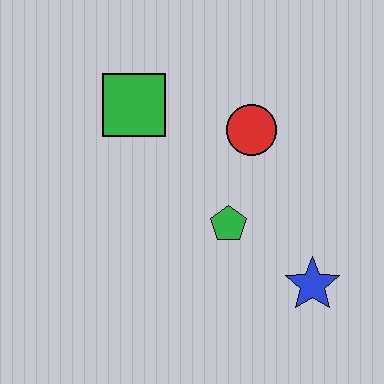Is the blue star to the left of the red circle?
No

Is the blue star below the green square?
Yes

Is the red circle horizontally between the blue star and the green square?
Yes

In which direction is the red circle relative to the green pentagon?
The red circle is above the green pentagon.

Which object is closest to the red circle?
The green pentagon is closest to the red circle.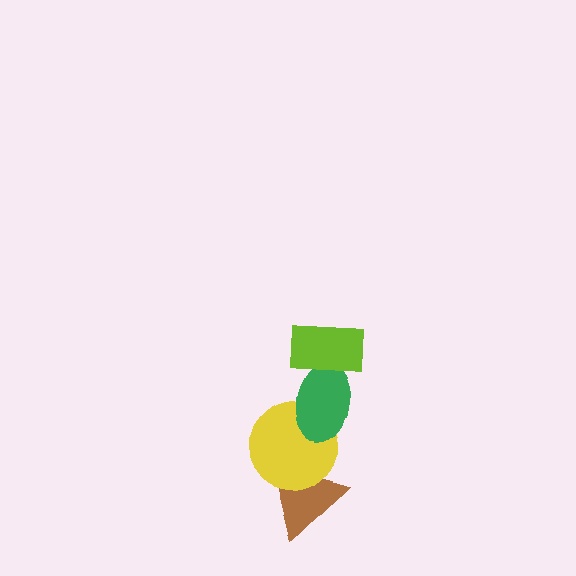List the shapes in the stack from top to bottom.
From top to bottom: the lime rectangle, the green ellipse, the yellow circle, the brown triangle.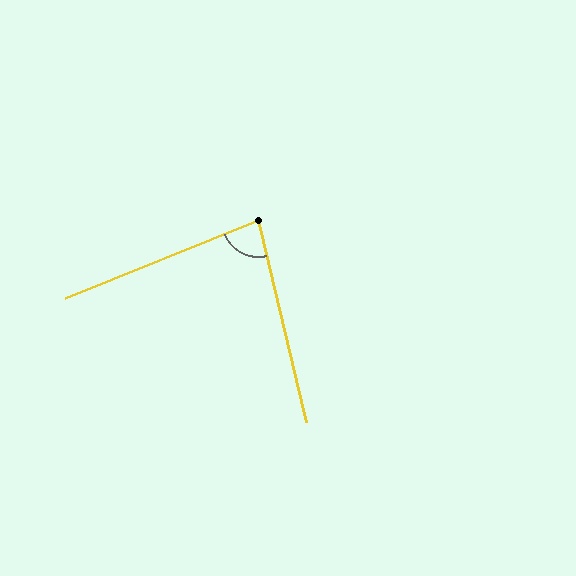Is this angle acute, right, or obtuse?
It is acute.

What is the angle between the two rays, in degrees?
Approximately 81 degrees.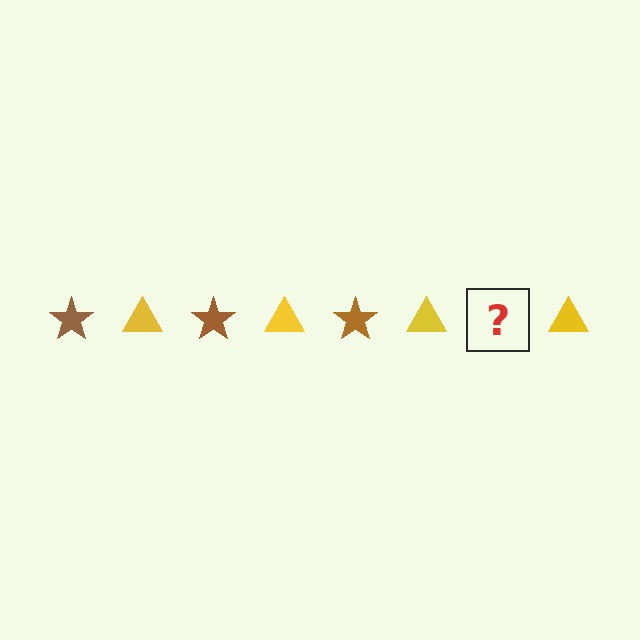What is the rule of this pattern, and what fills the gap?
The rule is that the pattern alternates between brown star and yellow triangle. The gap should be filled with a brown star.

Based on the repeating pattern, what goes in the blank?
The blank should be a brown star.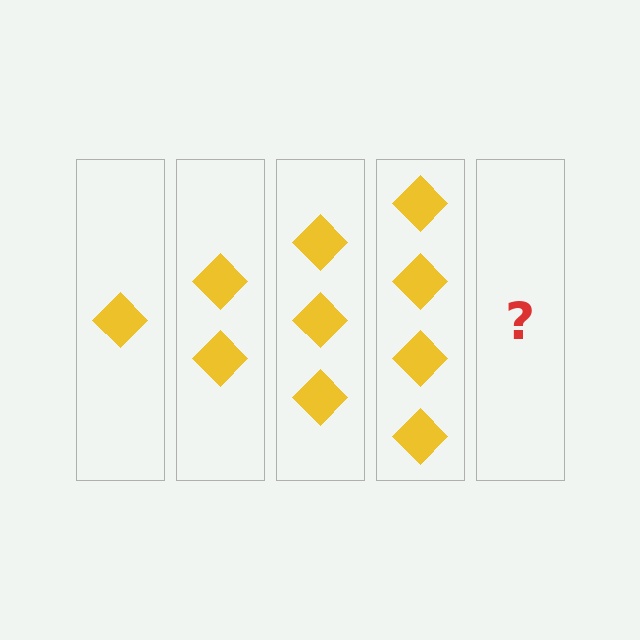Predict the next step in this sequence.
The next step is 5 diamonds.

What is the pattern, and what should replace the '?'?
The pattern is that each step adds one more diamond. The '?' should be 5 diamonds.